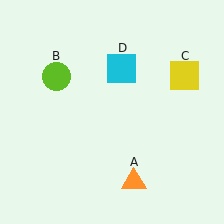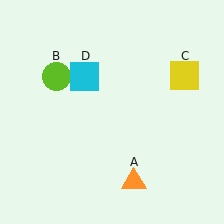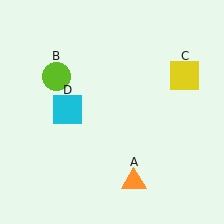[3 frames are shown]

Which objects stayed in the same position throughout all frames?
Orange triangle (object A) and lime circle (object B) and yellow square (object C) remained stationary.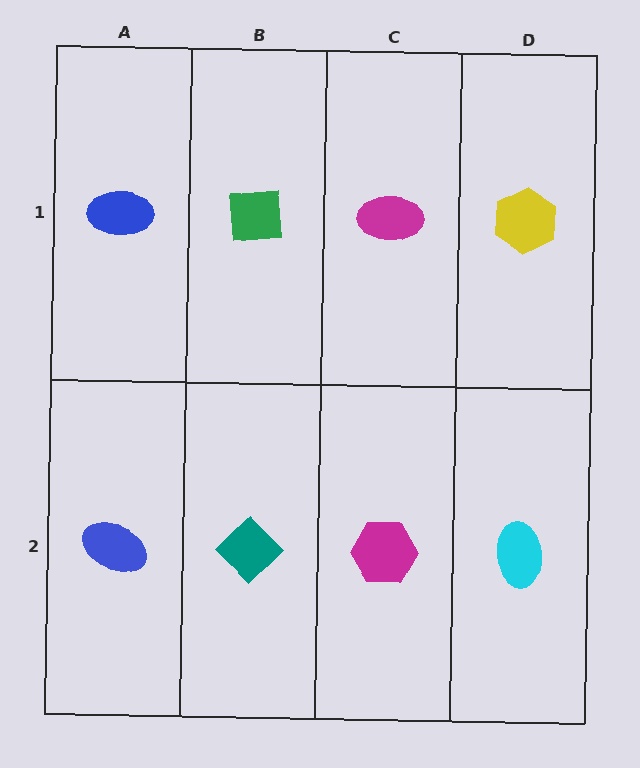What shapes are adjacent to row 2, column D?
A yellow hexagon (row 1, column D), a magenta hexagon (row 2, column C).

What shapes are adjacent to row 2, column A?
A blue ellipse (row 1, column A), a teal diamond (row 2, column B).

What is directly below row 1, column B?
A teal diamond.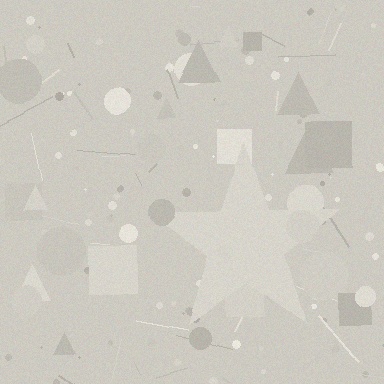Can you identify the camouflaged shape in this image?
The camouflaged shape is a star.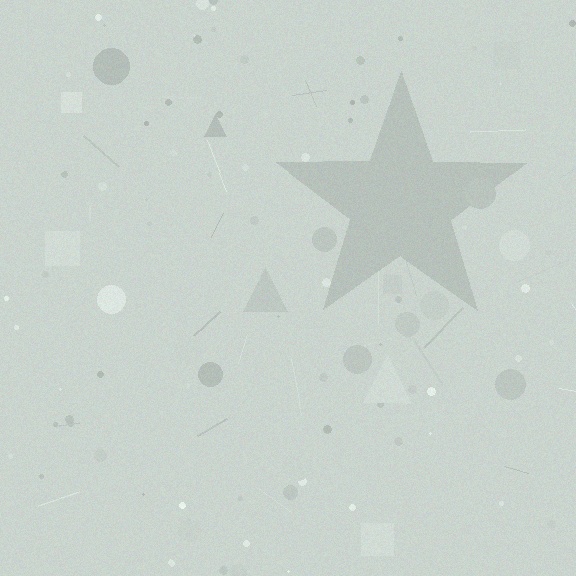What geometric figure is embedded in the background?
A star is embedded in the background.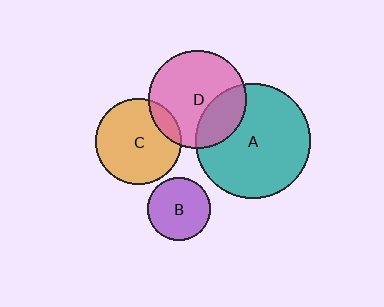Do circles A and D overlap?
Yes.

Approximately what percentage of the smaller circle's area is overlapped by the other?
Approximately 30%.